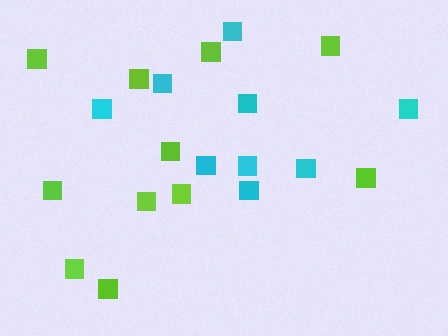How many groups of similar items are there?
There are 2 groups: one group of lime squares (11) and one group of cyan squares (9).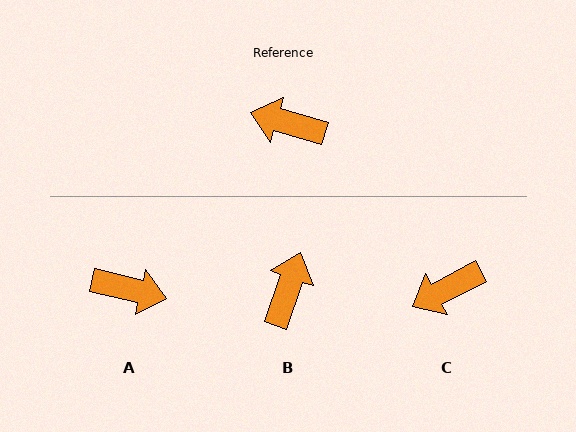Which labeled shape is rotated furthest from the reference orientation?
A, about 178 degrees away.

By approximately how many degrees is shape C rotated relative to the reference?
Approximately 44 degrees counter-clockwise.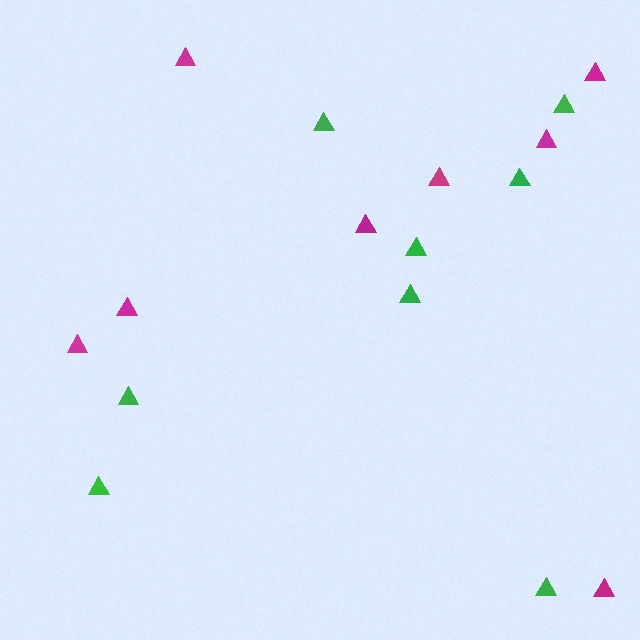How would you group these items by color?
There are 2 groups: one group of magenta triangles (8) and one group of green triangles (8).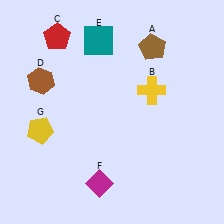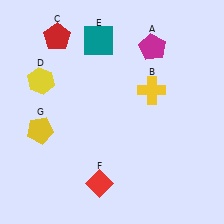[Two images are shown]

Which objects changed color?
A changed from brown to magenta. D changed from brown to yellow. F changed from magenta to red.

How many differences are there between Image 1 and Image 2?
There are 3 differences between the two images.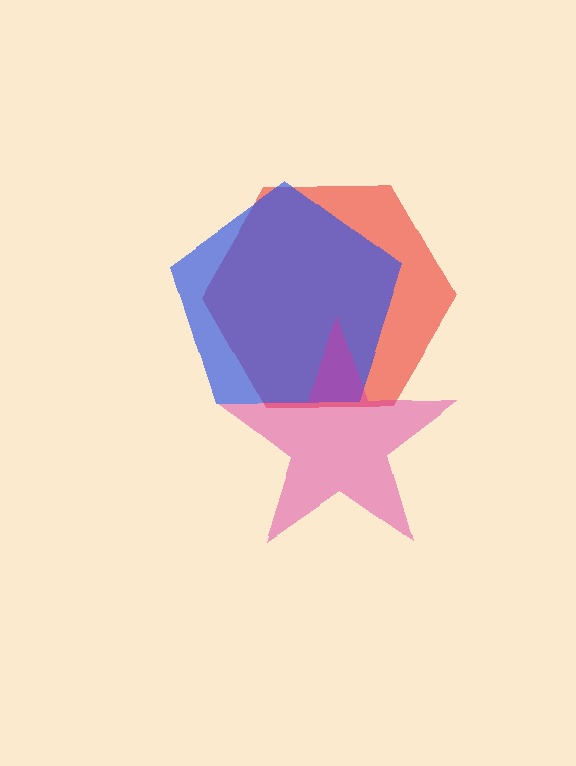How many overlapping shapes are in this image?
There are 3 overlapping shapes in the image.